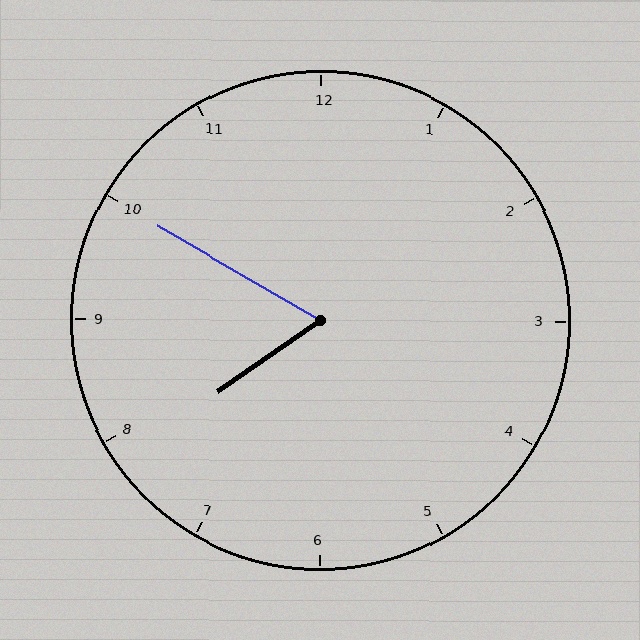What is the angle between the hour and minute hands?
Approximately 65 degrees.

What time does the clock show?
7:50.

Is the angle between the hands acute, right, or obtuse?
It is acute.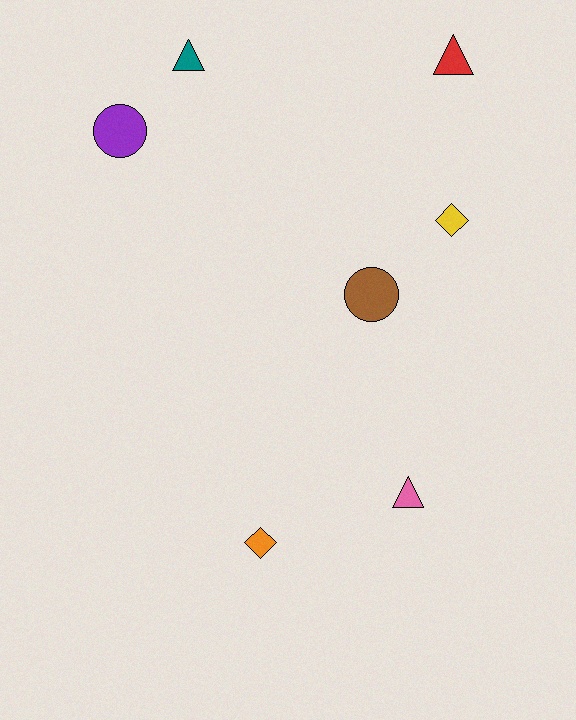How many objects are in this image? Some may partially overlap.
There are 7 objects.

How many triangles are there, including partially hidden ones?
There are 3 triangles.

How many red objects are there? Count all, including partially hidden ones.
There is 1 red object.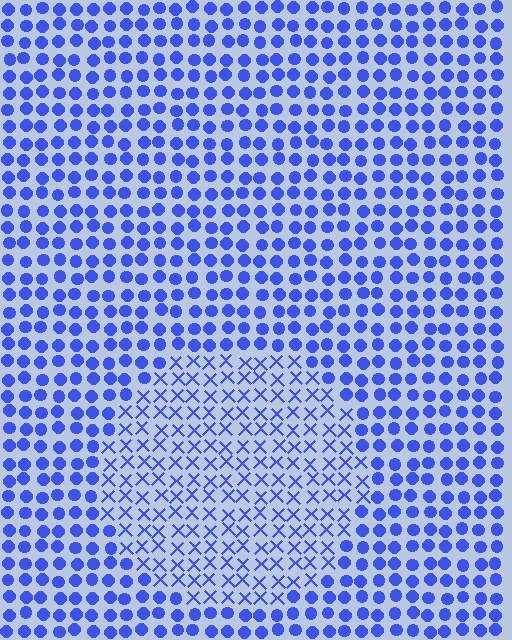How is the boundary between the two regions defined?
The boundary is defined by a change in element shape: X marks inside vs. circles outside. All elements share the same color and spacing.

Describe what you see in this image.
The image is filled with small blue elements arranged in a uniform grid. A circle-shaped region contains X marks, while the surrounding area contains circles. The boundary is defined purely by the change in element shape.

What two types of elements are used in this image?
The image uses X marks inside the circle region and circles outside it.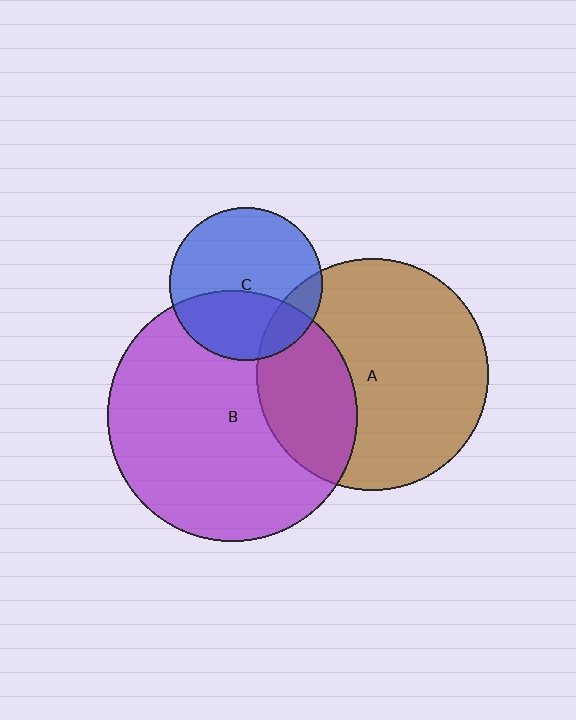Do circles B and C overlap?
Yes.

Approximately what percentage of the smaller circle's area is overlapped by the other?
Approximately 40%.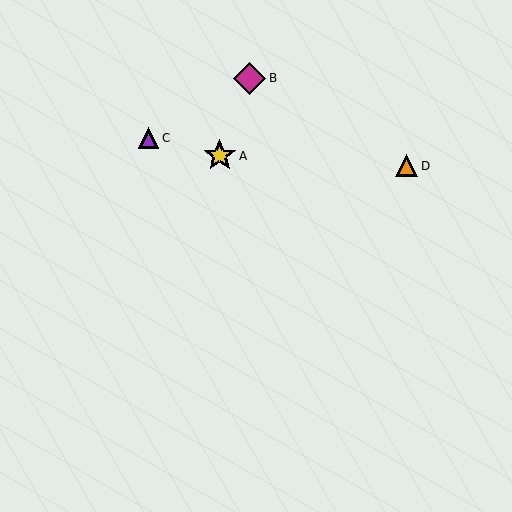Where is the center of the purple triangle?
The center of the purple triangle is at (149, 138).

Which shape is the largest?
The yellow star (labeled A) is the largest.